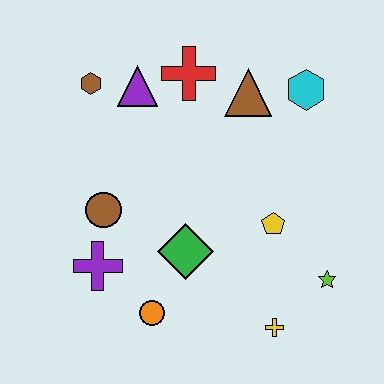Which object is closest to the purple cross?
The brown circle is closest to the purple cross.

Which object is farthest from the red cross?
The yellow cross is farthest from the red cross.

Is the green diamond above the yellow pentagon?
No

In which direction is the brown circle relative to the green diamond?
The brown circle is to the left of the green diamond.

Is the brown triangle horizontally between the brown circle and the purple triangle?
No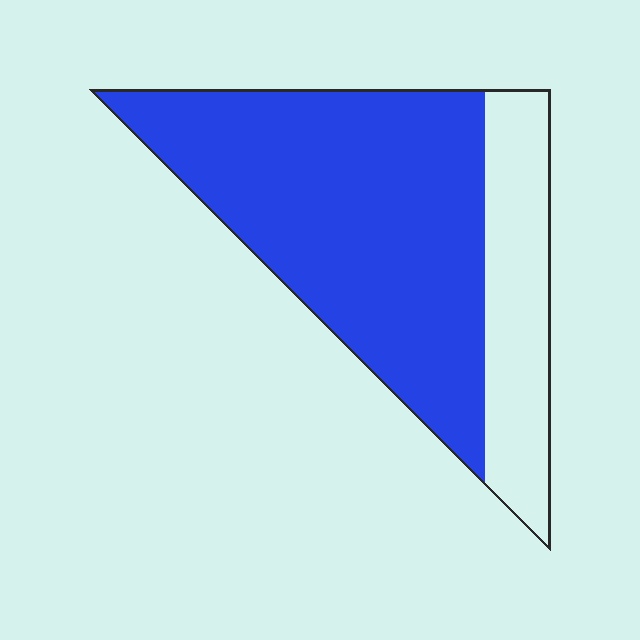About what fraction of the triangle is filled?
About three quarters (3/4).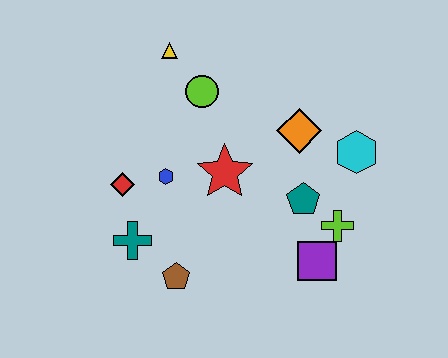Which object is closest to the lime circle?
The yellow triangle is closest to the lime circle.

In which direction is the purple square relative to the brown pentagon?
The purple square is to the right of the brown pentagon.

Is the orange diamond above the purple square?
Yes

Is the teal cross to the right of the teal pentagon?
No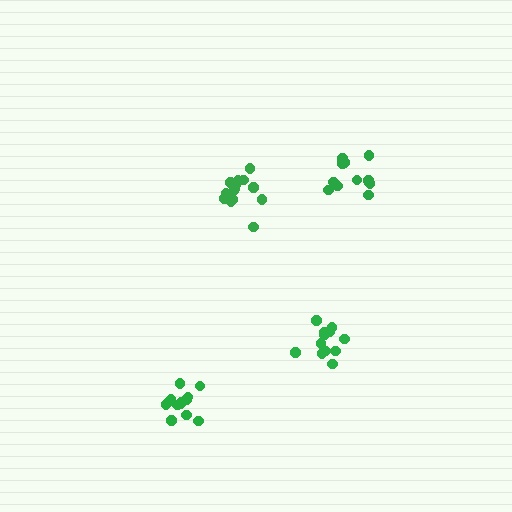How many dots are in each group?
Group 1: 12 dots, Group 2: 14 dots, Group 3: 12 dots, Group 4: 14 dots (52 total).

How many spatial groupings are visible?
There are 4 spatial groupings.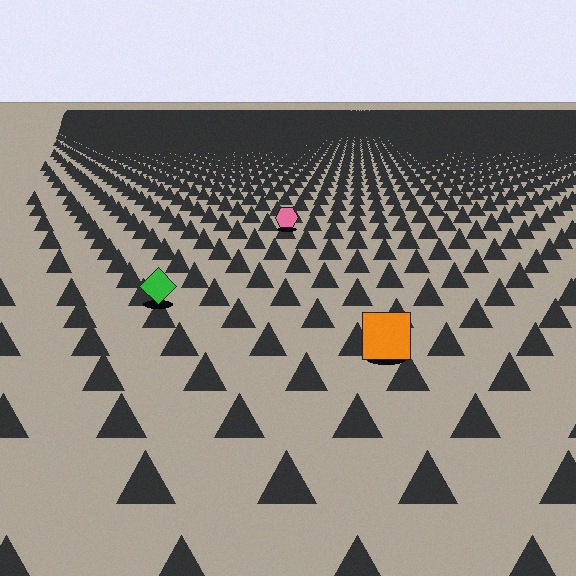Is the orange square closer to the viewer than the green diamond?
Yes. The orange square is closer — you can tell from the texture gradient: the ground texture is coarser near it.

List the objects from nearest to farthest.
From nearest to farthest: the orange square, the green diamond, the pink hexagon.